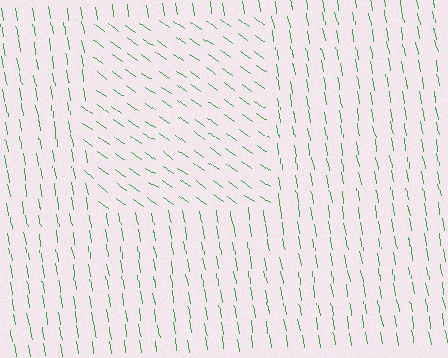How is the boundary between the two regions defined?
The boundary is defined purely by a change in line orientation (approximately 45 degrees difference). All lines are the same color and thickness.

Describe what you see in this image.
The image is filled with small green line segments. A rectangle region in the image has lines oriented differently from the surrounding lines, creating a visible texture boundary.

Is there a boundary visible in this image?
Yes, there is a texture boundary formed by a change in line orientation.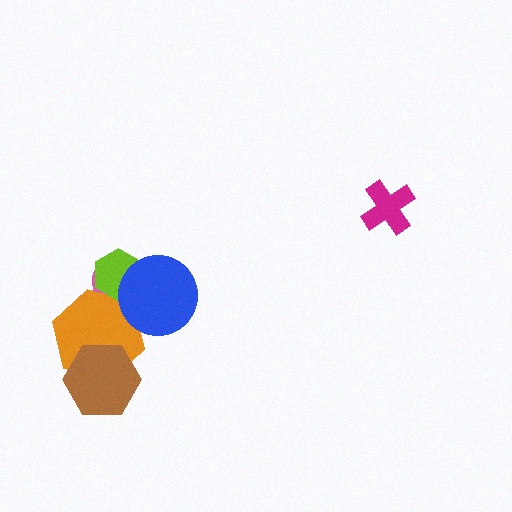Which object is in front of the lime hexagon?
The blue circle is in front of the lime hexagon.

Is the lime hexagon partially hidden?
Yes, it is partially covered by another shape.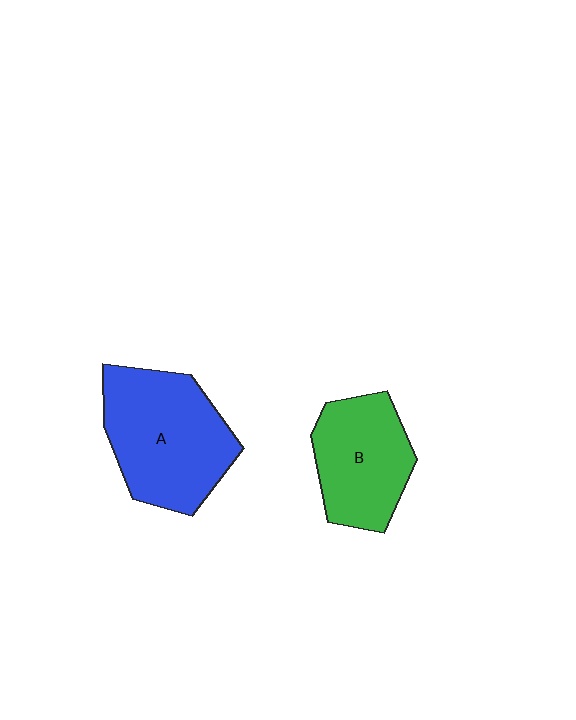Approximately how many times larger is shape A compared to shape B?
Approximately 1.3 times.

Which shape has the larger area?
Shape A (blue).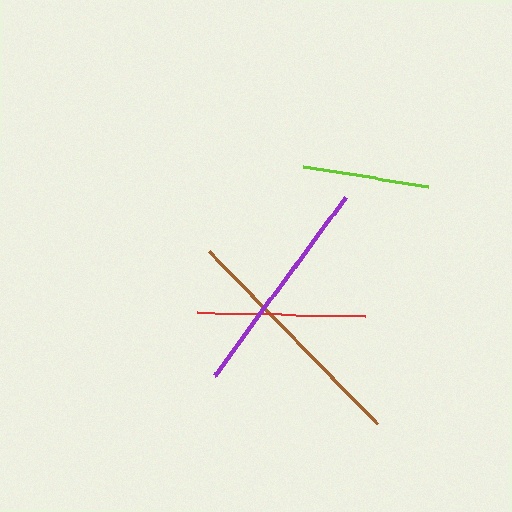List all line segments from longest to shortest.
From longest to shortest: brown, purple, red, lime.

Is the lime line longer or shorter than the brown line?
The brown line is longer than the lime line.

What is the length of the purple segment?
The purple segment is approximately 221 pixels long.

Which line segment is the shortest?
The lime line is the shortest at approximately 127 pixels.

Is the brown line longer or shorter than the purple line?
The brown line is longer than the purple line.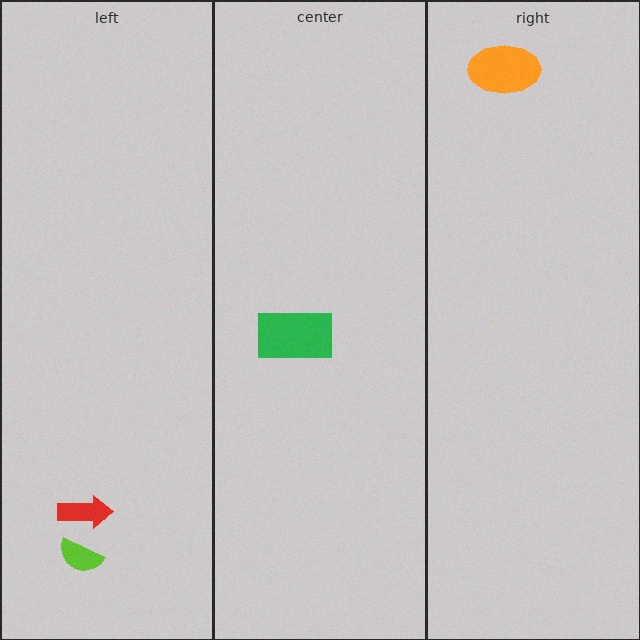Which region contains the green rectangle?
The center region.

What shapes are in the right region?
The orange ellipse.